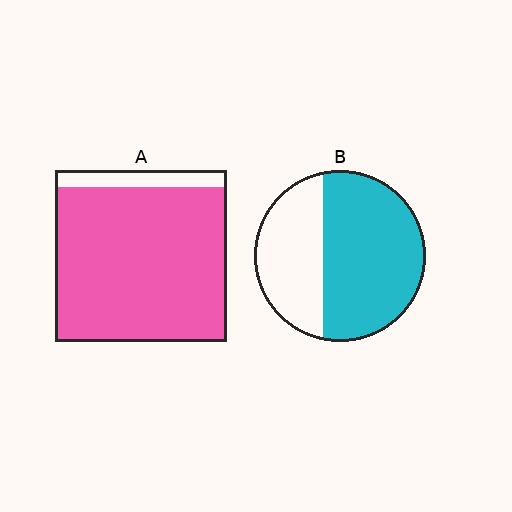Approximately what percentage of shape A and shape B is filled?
A is approximately 90% and B is approximately 65%.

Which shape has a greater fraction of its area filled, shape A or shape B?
Shape A.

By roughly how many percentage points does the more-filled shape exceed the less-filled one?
By roughly 30 percentage points (A over B).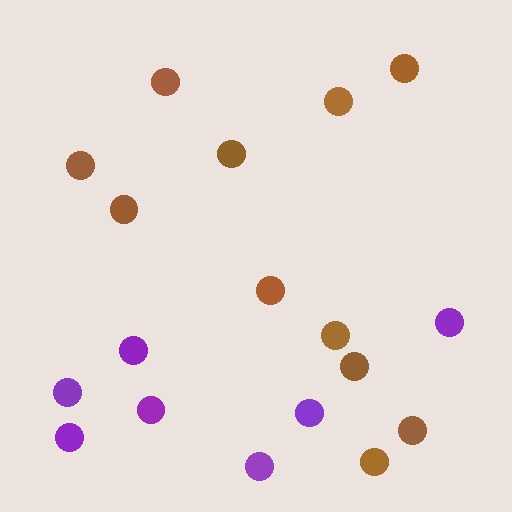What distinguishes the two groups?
There are 2 groups: one group of brown circles (11) and one group of purple circles (7).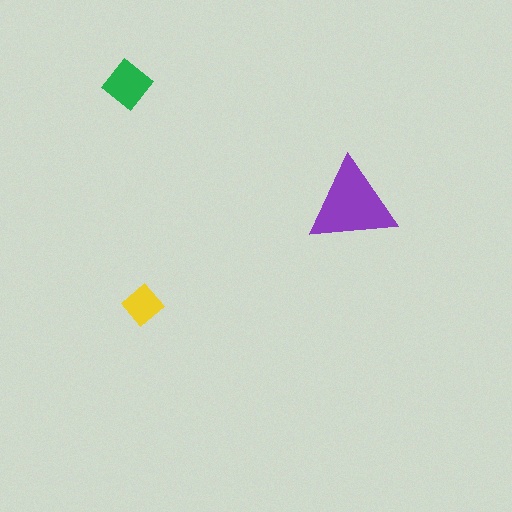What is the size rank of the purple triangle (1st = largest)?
1st.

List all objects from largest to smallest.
The purple triangle, the green diamond, the yellow diamond.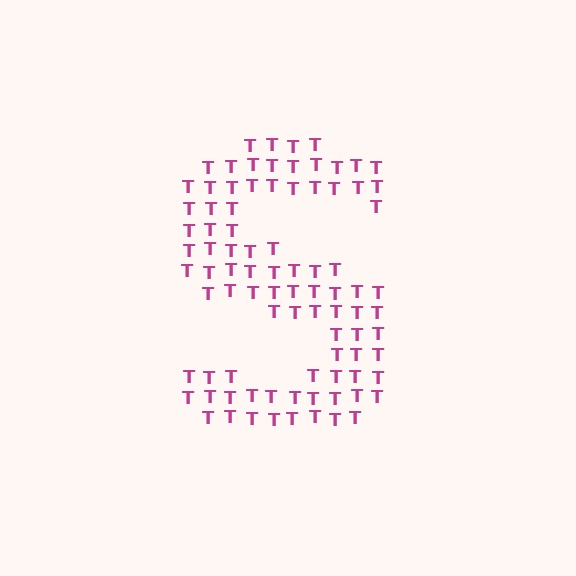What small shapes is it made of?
It is made of small letter T's.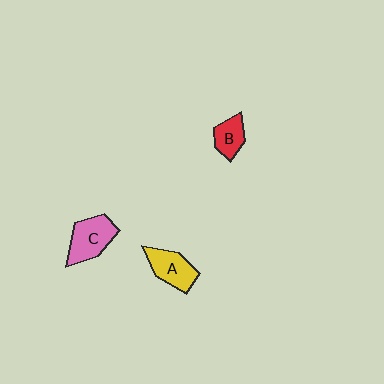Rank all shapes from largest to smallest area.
From largest to smallest: C (pink), A (yellow), B (red).